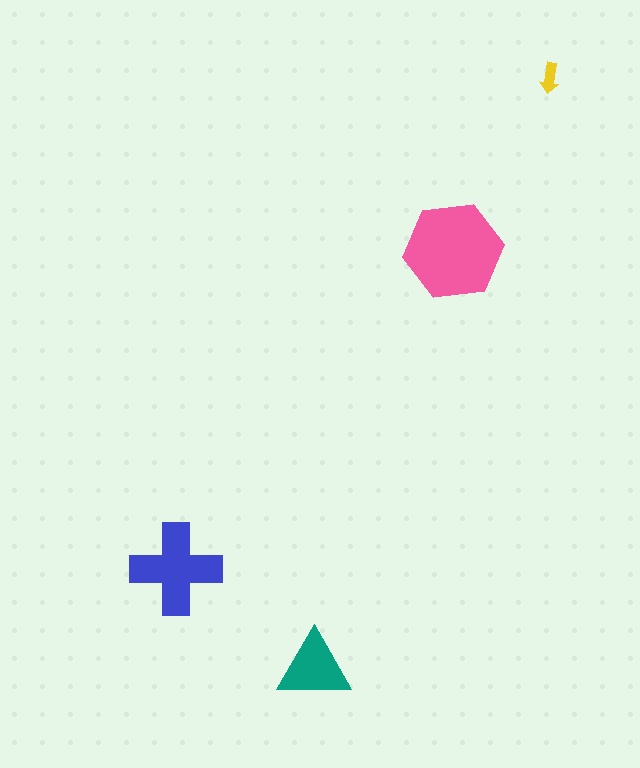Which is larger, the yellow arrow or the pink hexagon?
The pink hexagon.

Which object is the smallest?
The yellow arrow.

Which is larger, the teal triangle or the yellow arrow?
The teal triangle.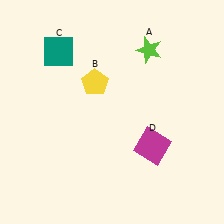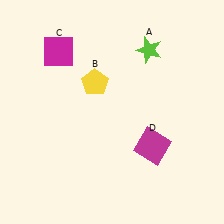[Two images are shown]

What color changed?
The square (C) changed from teal in Image 1 to magenta in Image 2.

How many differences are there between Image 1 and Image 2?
There is 1 difference between the two images.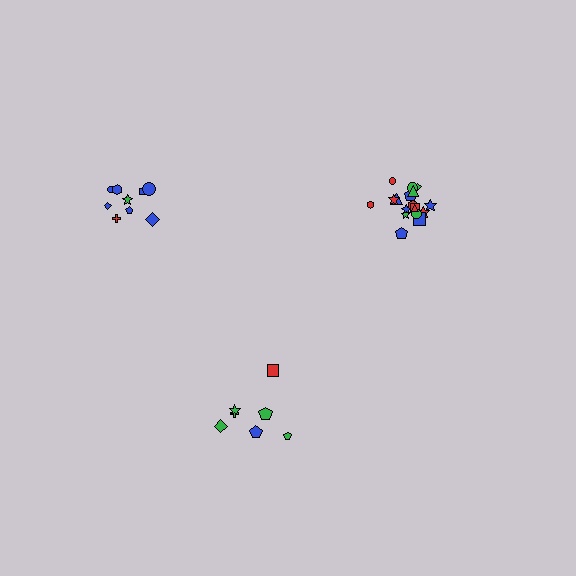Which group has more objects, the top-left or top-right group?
The top-right group.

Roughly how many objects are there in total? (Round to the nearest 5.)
Roughly 35 objects in total.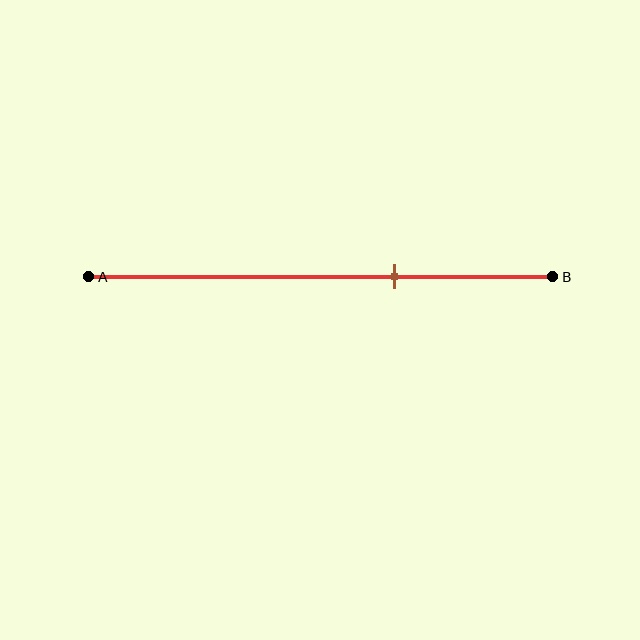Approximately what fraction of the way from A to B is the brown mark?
The brown mark is approximately 65% of the way from A to B.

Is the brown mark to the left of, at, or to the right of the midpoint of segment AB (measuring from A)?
The brown mark is to the right of the midpoint of segment AB.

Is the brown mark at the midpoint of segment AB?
No, the mark is at about 65% from A, not at the 50% midpoint.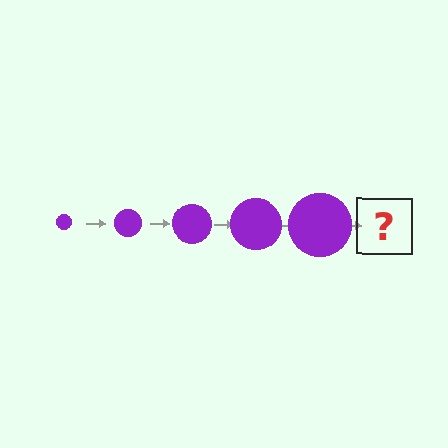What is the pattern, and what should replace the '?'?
The pattern is that the circle gets progressively larger each step. The '?' should be a purple circle, larger than the previous one.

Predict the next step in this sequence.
The next step is a purple circle, larger than the previous one.